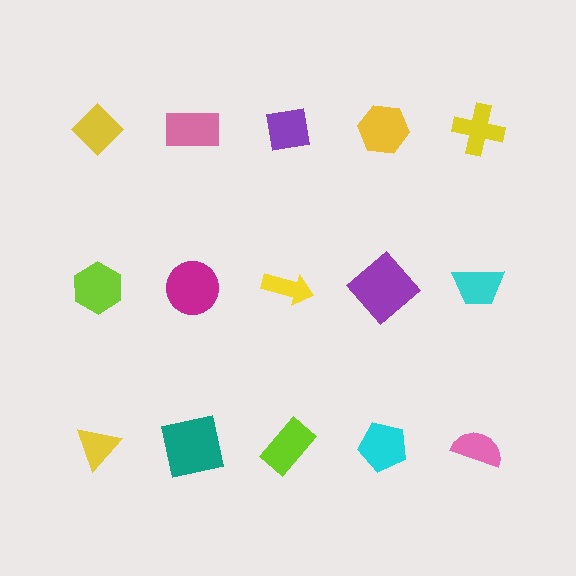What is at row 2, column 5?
A cyan trapezoid.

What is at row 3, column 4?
A cyan pentagon.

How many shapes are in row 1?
5 shapes.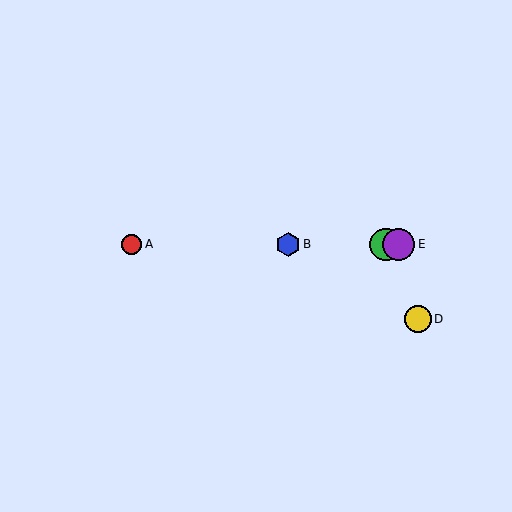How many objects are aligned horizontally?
4 objects (A, B, C, E) are aligned horizontally.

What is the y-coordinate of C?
Object C is at y≈244.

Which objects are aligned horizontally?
Objects A, B, C, E are aligned horizontally.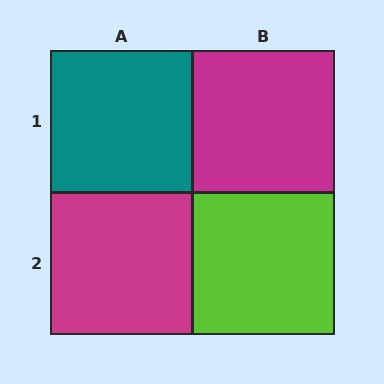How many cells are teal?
1 cell is teal.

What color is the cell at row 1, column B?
Magenta.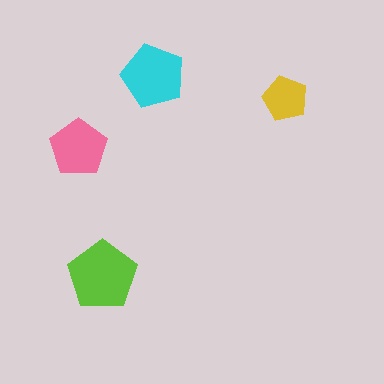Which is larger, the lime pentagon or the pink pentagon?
The lime one.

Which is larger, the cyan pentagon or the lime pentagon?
The lime one.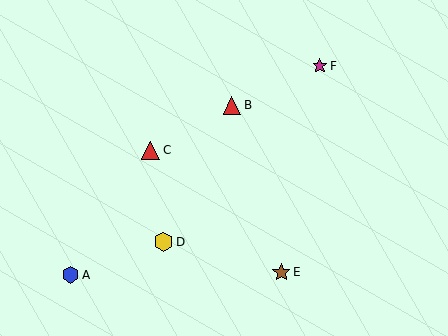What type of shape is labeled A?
Shape A is a blue hexagon.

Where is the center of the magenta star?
The center of the magenta star is at (320, 66).